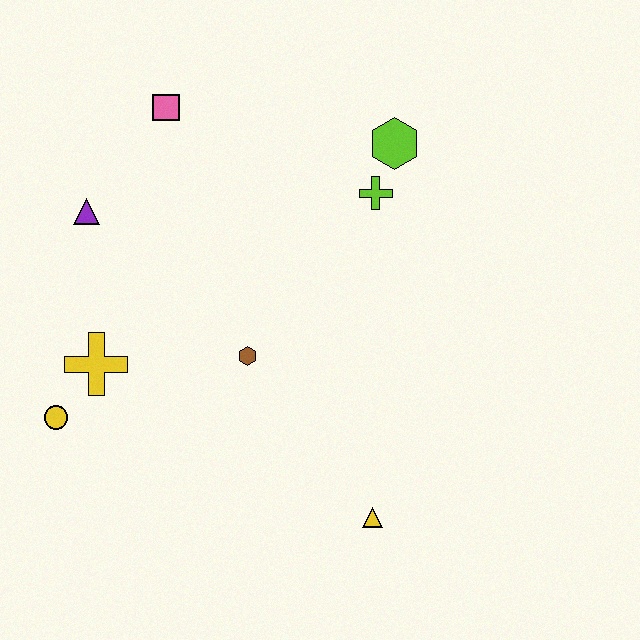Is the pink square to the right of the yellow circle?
Yes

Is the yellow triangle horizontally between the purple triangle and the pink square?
No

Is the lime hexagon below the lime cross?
No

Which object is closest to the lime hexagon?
The lime cross is closest to the lime hexagon.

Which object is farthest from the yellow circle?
The lime hexagon is farthest from the yellow circle.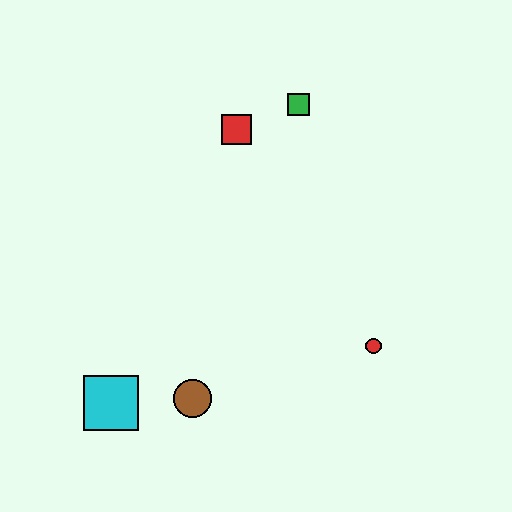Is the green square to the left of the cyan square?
No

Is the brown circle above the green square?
No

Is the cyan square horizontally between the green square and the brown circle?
No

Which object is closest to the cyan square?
The brown circle is closest to the cyan square.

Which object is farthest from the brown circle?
The green square is farthest from the brown circle.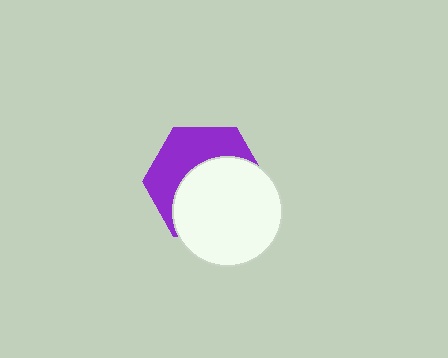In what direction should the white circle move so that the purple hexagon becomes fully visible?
The white circle should move toward the lower-right. That is the shortest direction to clear the overlap and leave the purple hexagon fully visible.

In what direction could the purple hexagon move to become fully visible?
The purple hexagon could move toward the upper-left. That would shift it out from behind the white circle entirely.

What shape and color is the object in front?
The object in front is a white circle.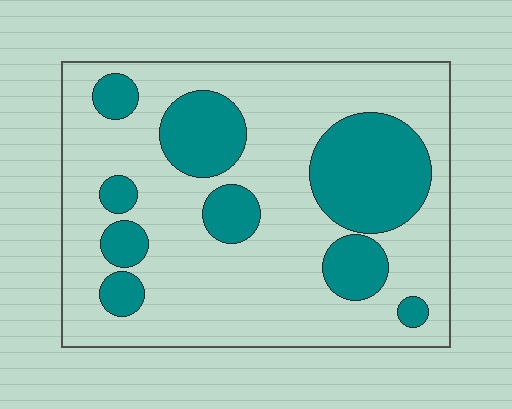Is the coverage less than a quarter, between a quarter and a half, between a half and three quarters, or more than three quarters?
Between a quarter and a half.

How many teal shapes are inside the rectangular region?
9.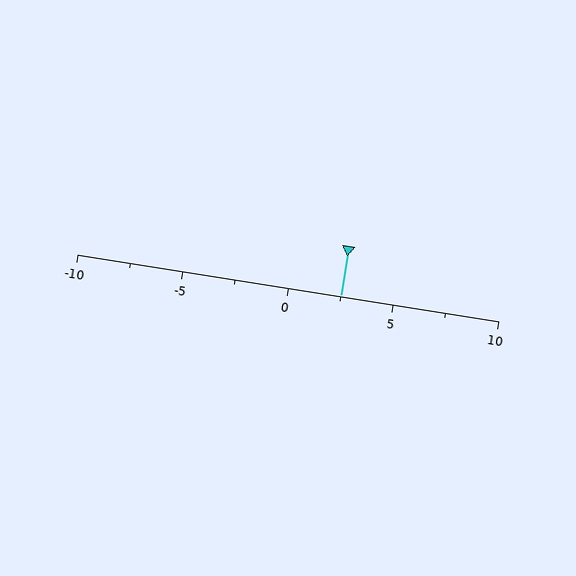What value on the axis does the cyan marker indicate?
The marker indicates approximately 2.5.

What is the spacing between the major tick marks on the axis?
The major ticks are spaced 5 apart.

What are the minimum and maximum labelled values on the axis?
The axis runs from -10 to 10.